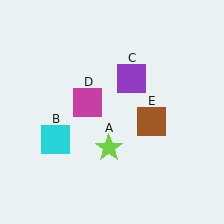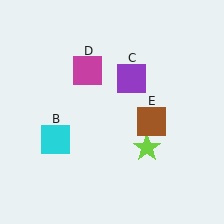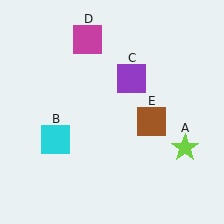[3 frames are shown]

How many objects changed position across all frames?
2 objects changed position: lime star (object A), magenta square (object D).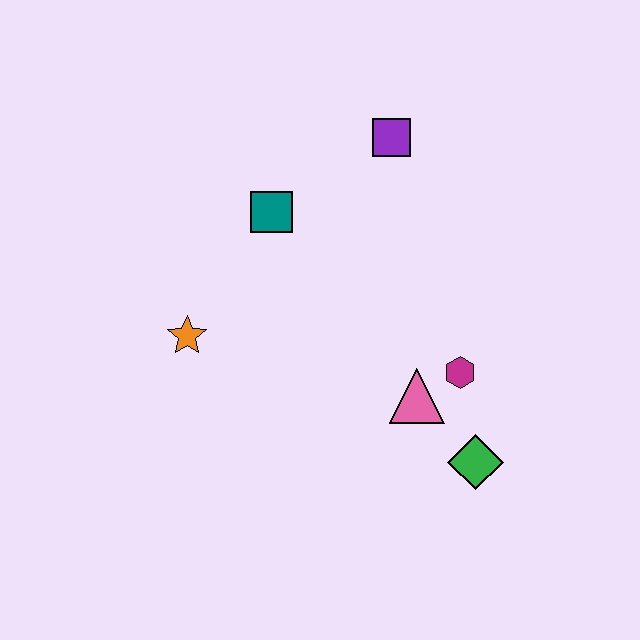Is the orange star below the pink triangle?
No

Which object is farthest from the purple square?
The green diamond is farthest from the purple square.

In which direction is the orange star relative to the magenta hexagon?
The orange star is to the left of the magenta hexagon.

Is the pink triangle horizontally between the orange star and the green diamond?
Yes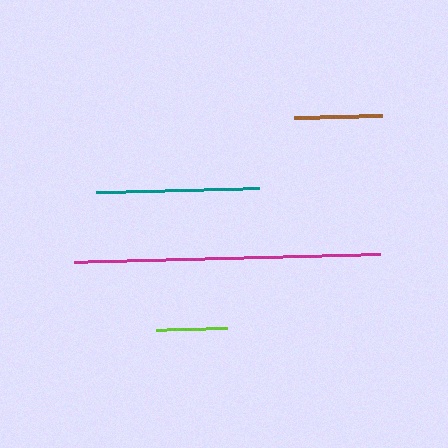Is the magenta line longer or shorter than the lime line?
The magenta line is longer than the lime line.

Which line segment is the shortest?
The lime line is the shortest at approximately 71 pixels.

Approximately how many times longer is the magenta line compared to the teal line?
The magenta line is approximately 1.9 times the length of the teal line.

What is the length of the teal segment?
The teal segment is approximately 163 pixels long.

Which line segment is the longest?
The magenta line is the longest at approximately 306 pixels.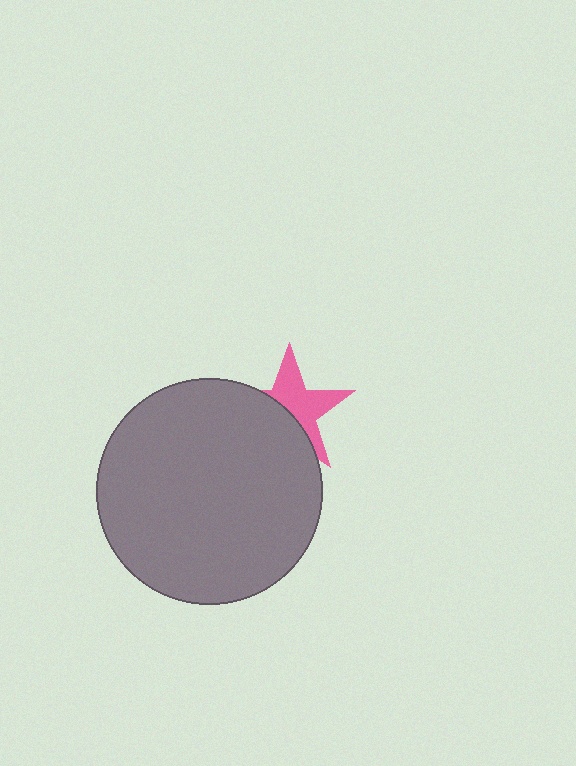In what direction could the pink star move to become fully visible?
The pink star could move toward the upper-right. That would shift it out from behind the gray circle entirely.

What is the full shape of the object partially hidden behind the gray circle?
The partially hidden object is a pink star.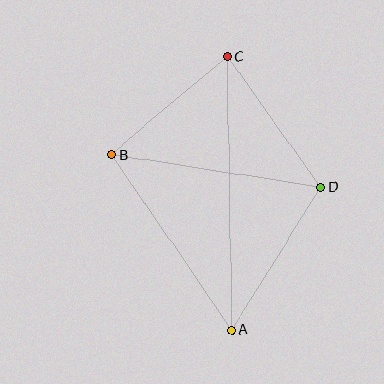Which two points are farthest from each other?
Points A and C are farthest from each other.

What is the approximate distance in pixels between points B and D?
The distance between B and D is approximately 212 pixels.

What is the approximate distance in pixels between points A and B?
The distance between A and B is approximately 213 pixels.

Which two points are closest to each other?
Points B and C are closest to each other.